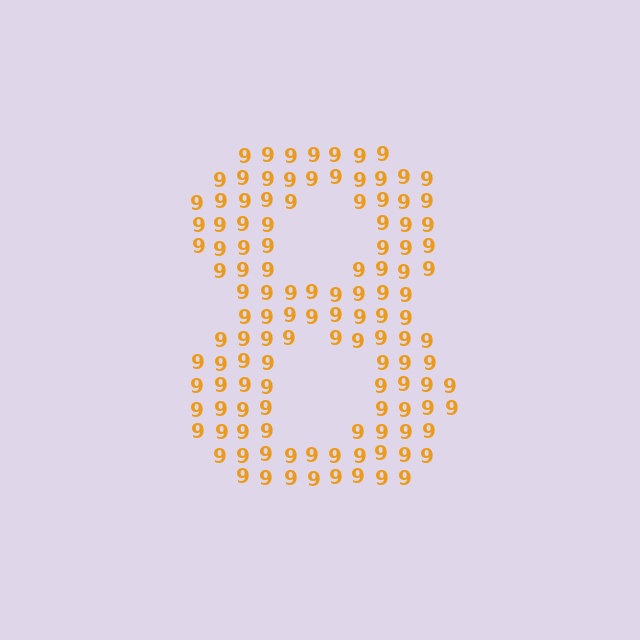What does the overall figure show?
The overall figure shows the digit 8.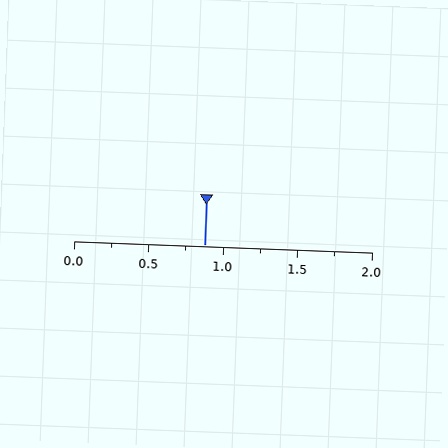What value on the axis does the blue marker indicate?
The marker indicates approximately 0.88.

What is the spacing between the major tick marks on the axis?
The major ticks are spaced 0.5 apart.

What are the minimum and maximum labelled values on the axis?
The axis runs from 0.0 to 2.0.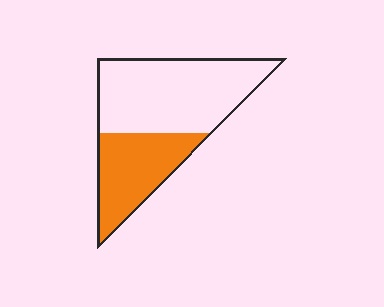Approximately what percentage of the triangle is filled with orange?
Approximately 35%.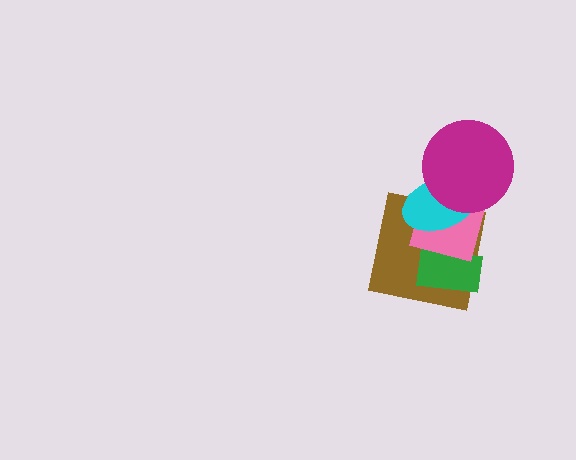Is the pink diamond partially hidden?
Yes, it is partially covered by another shape.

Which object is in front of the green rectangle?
The pink diamond is in front of the green rectangle.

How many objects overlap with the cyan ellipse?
3 objects overlap with the cyan ellipse.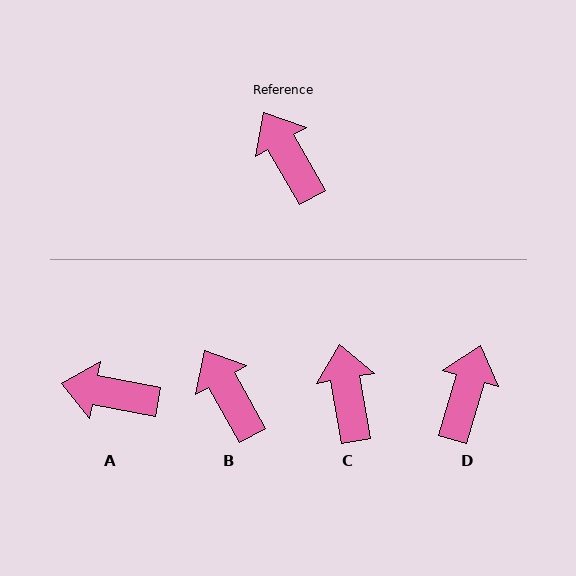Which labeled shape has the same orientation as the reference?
B.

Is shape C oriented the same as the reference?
No, it is off by about 20 degrees.